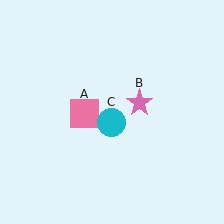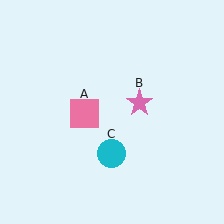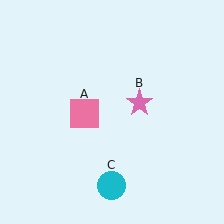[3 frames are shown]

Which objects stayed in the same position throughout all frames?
Pink square (object A) and pink star (object B) remained stationary.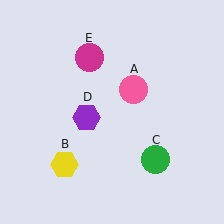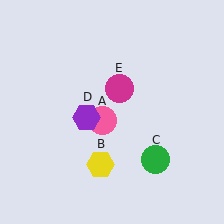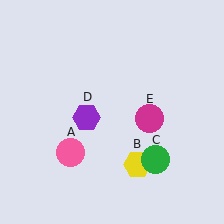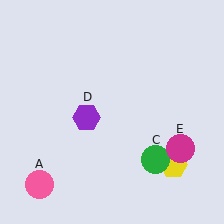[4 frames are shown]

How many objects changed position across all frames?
3 objects changed position: pink circle (object A), yellow hexagon (object B), magenta circle (object E).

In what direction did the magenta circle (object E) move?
The magenta circle (object E) moved down and to the right.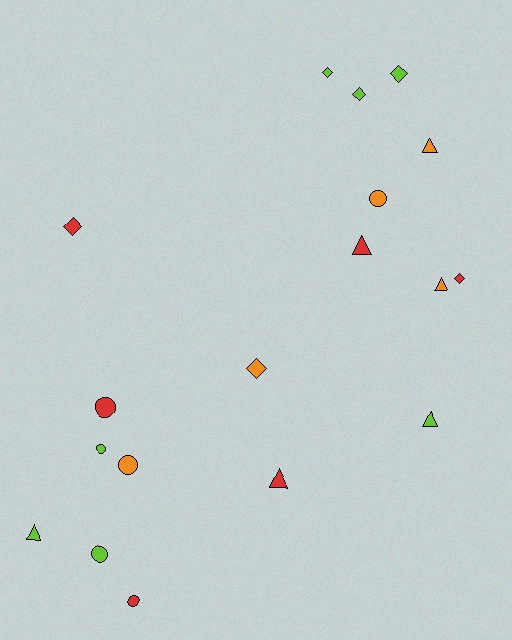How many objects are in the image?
There are 18 objects.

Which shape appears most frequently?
Diamond, with 6 objects.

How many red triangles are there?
There are 2 red triangles.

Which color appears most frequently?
Lime, with 7 objects.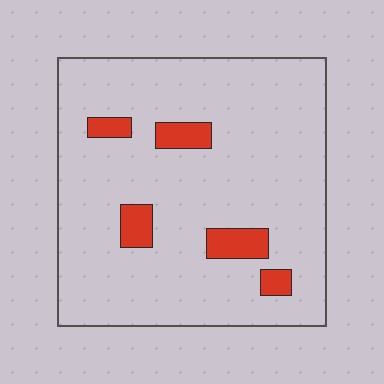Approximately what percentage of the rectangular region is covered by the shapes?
Approximately 10%.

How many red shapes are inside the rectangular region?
5.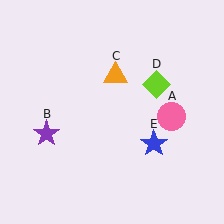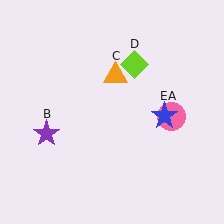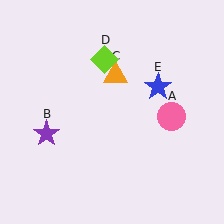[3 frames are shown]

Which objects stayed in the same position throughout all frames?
Pink circle (object A) and purple star (object B) and orange triangle (object C) remained stationary.